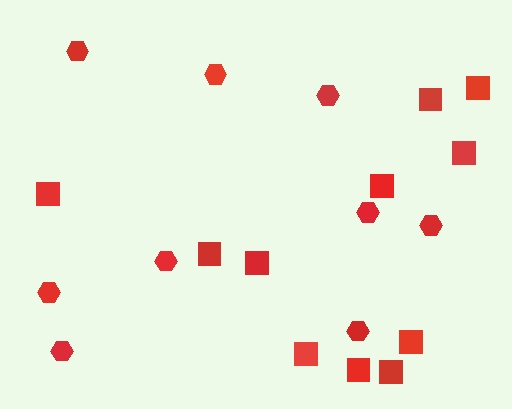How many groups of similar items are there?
There are 2 groups: one group of hexagons (9) and one group of squares (11).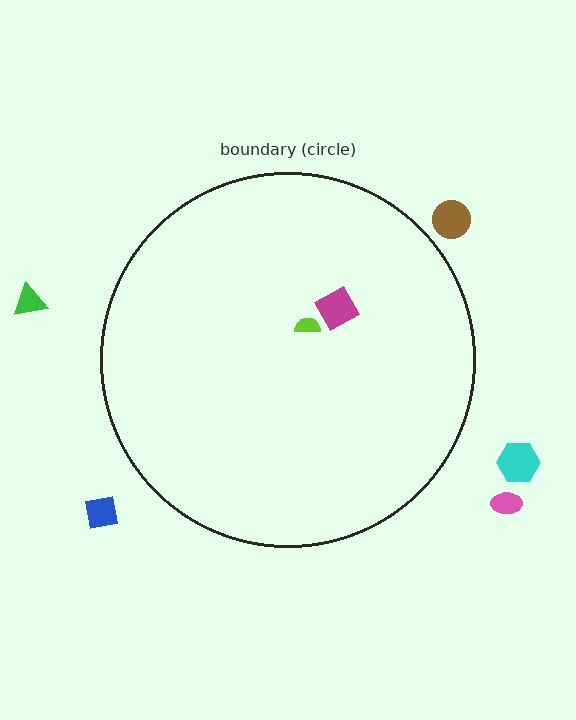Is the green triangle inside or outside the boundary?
Outside.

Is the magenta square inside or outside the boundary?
Inside.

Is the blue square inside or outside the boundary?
Outside.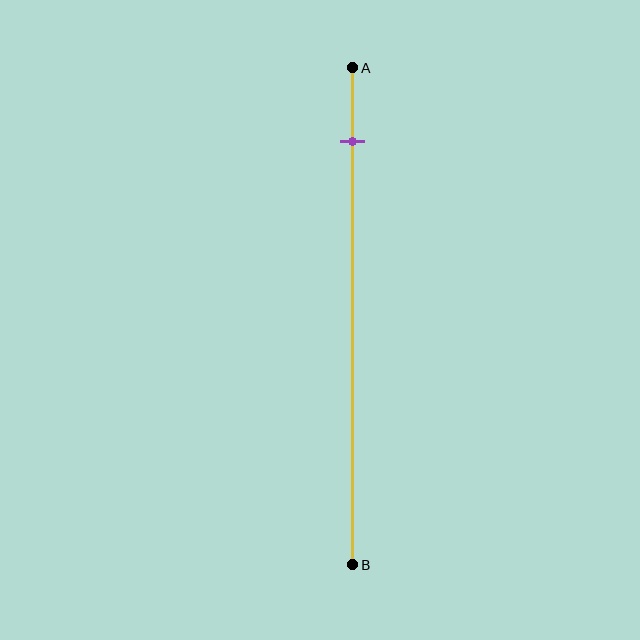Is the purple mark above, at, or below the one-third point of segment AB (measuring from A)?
The purple mark is above the one-third point of segment AB.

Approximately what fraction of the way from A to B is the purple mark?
The purple mark is approximately 15% of the way from A to B.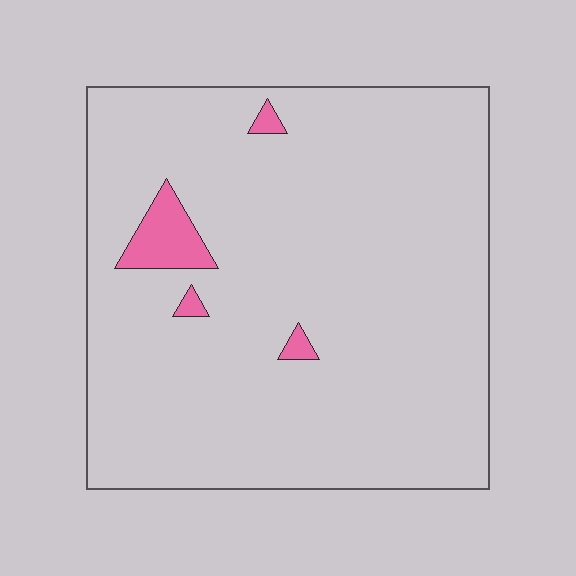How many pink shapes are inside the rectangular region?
4.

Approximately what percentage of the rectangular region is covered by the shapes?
Approximately 5%.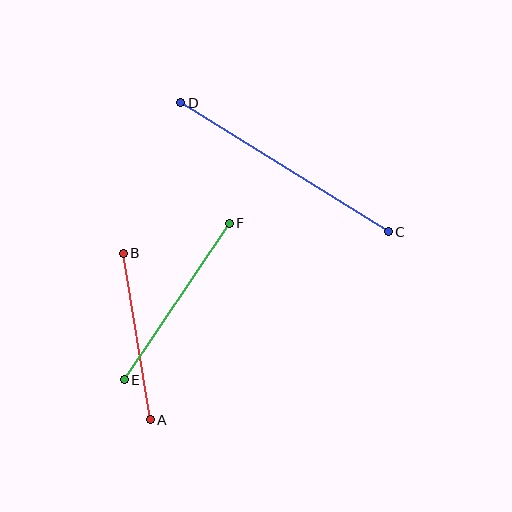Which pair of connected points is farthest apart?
Points C and D are farthest apart.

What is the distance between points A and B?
The distance is approximately 169 pixels.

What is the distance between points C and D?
The distance is approximately 245 pixels.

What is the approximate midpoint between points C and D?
The midpoint is at approximately (285, 167) pixels.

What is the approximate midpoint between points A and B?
The midpoint is at approximately (137, 337) pixels.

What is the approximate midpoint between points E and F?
The midpoint is at approximately (177, 302) pixels.